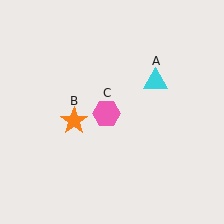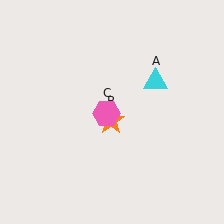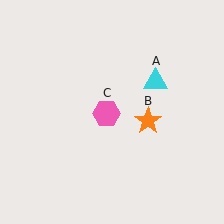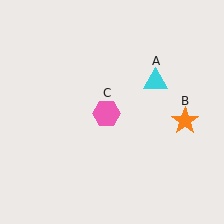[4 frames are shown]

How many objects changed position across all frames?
1 object changed position: orange star (object B).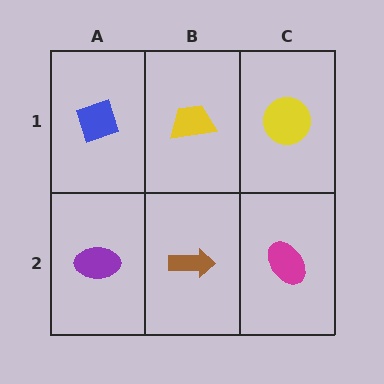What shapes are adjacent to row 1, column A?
A purple ellipse (row 2, column A), a yellow trapezoid (row 1, column B).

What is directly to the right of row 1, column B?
A yellow circle.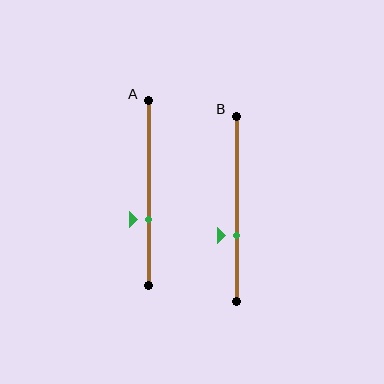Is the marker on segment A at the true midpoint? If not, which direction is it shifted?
No, the marker on segment A is shifted downward by about 14% of the segment length.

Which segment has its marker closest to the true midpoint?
Segment A has its marker closest to the true midpoint.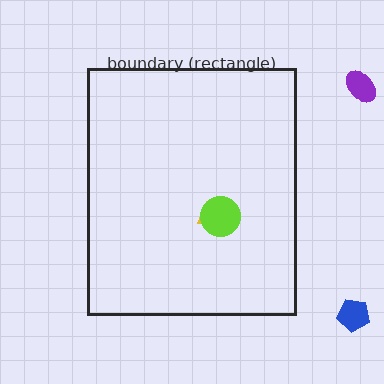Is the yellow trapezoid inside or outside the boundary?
Inside.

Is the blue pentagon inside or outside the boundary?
Outside.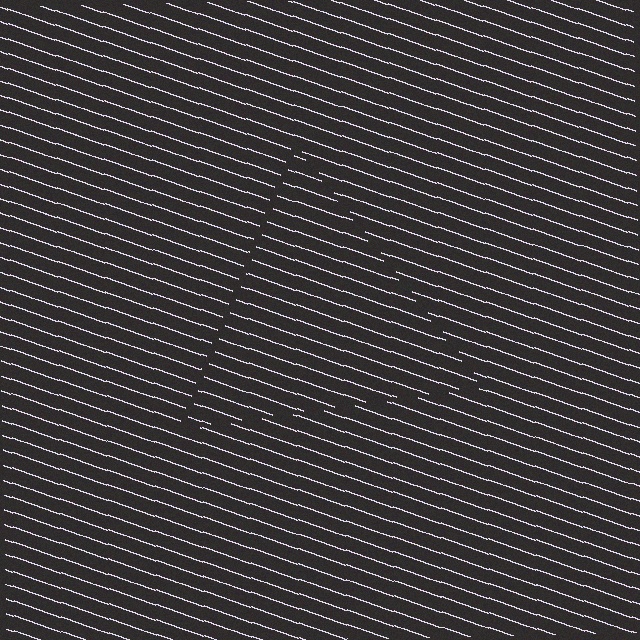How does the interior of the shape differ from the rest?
The interior of the shape contains the same grating, shifted by half a period — the contour is defined by the phase discontinuity where line-ends from the inner and outer gratings abut.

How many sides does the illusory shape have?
3 sides — the line-ends trace a triangle.